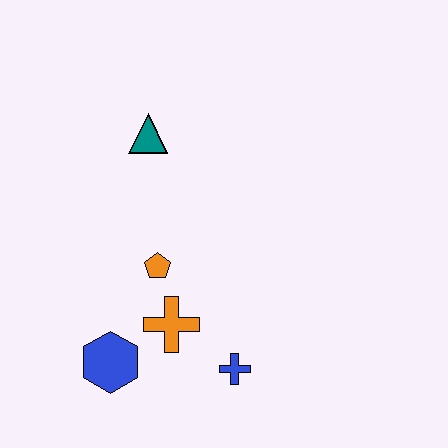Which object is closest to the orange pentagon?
The orange cross is closest to the orange pentagon.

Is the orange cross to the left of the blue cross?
Yes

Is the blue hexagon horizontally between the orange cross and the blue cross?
No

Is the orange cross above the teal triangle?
No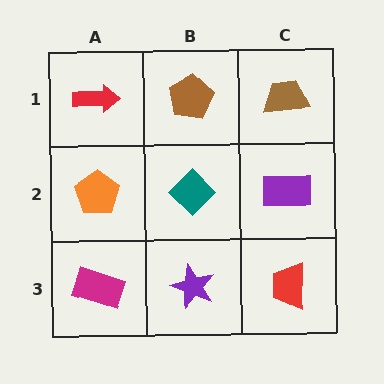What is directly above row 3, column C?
A purple rectangle.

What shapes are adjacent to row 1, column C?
A purple rectangle (row 2, column C), a brown pentagon (row 1, column B).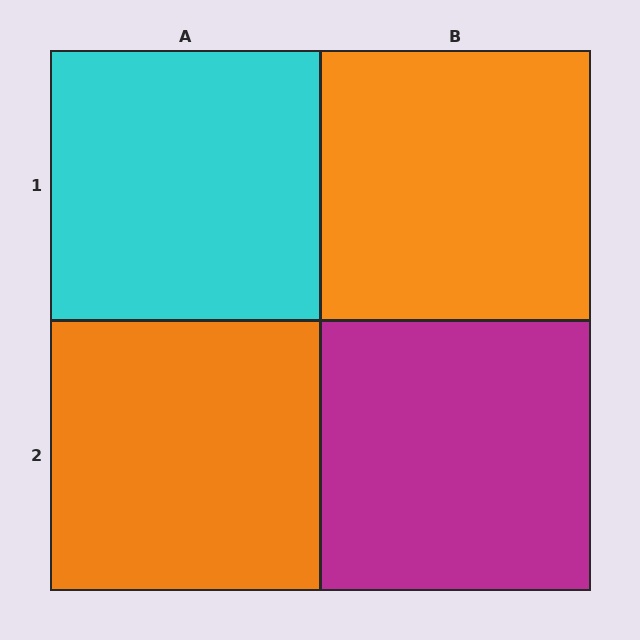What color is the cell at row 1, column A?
Cyan.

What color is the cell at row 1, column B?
Orange.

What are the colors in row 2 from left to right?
Orange, magenta.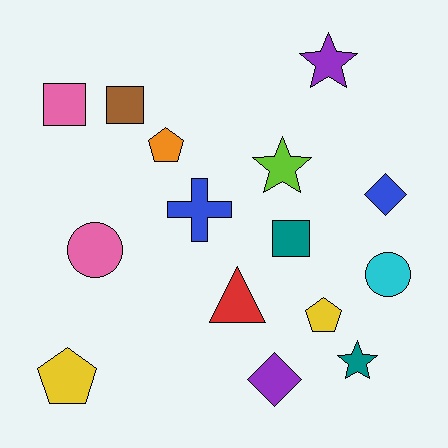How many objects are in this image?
There are 15 objects.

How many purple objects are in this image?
There are 2 purple objects.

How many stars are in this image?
There are 3 stars.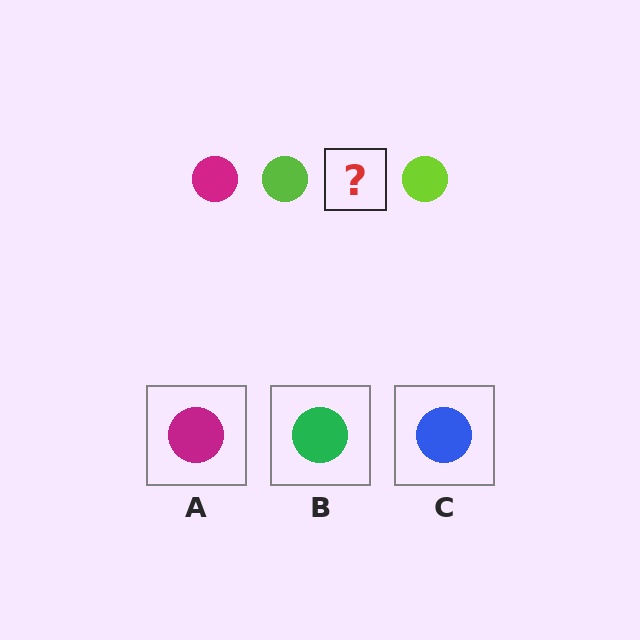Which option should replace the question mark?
Option A.